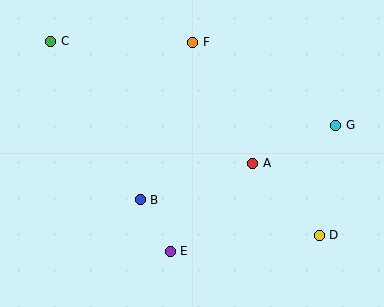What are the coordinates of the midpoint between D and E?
The midpoint between D and E is at (245, 243).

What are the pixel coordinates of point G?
Point G is at (336, 125).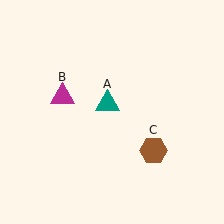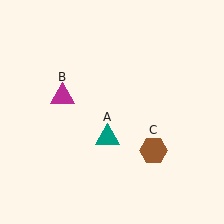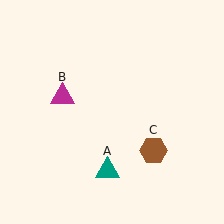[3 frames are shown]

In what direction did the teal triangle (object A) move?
The teal triangle (object A) moved down.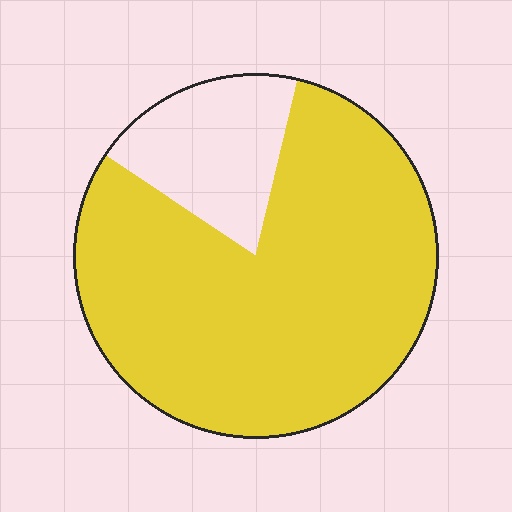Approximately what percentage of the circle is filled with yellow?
Approximately 80%.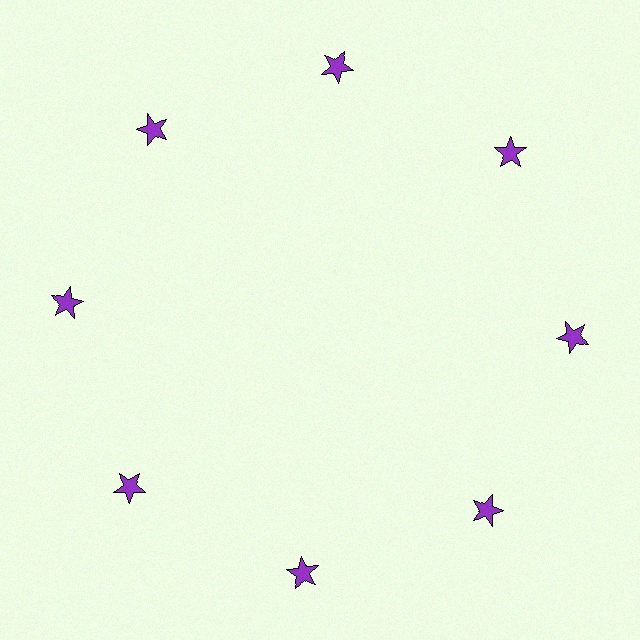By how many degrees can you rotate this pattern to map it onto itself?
The pattern maps onto itself every 45 degrees of rotation.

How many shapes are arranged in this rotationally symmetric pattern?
There are 8 shapes, arranged in 8 groups of 1.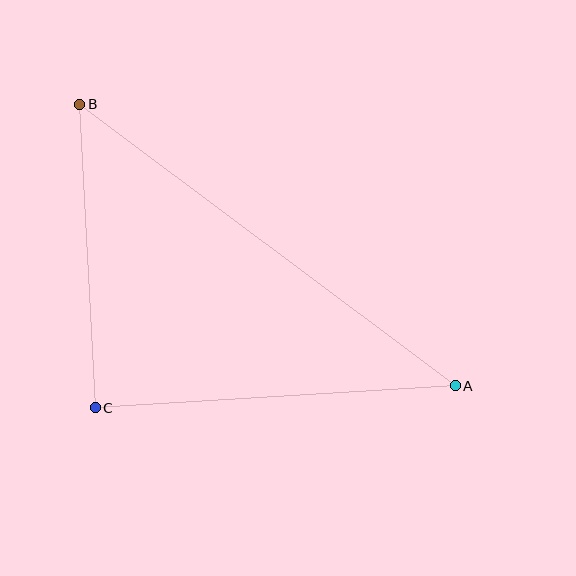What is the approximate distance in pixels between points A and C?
The distance between A and C is approximately 361 pixels.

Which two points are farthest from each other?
Points A and B are farthest from each other.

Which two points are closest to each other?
Points B and C are closest to each other.